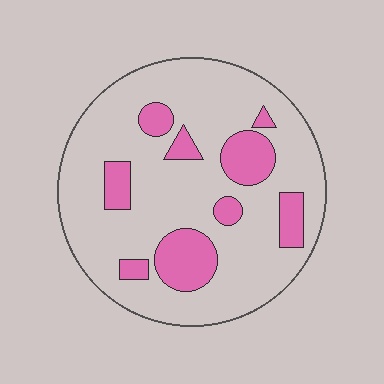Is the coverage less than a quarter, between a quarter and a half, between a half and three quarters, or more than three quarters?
Less than a quarter.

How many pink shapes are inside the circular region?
9.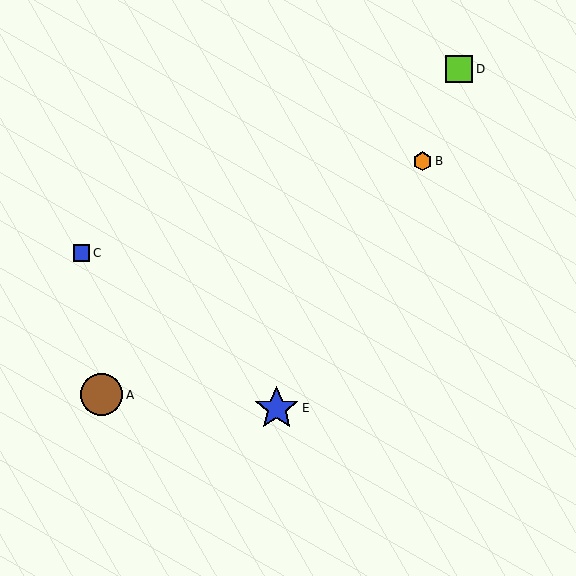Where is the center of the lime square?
The center of the lime square is at (459, 69).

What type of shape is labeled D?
Shape D is a lime square.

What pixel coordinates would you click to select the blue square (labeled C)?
Click at (82, 253) to select the blue square C.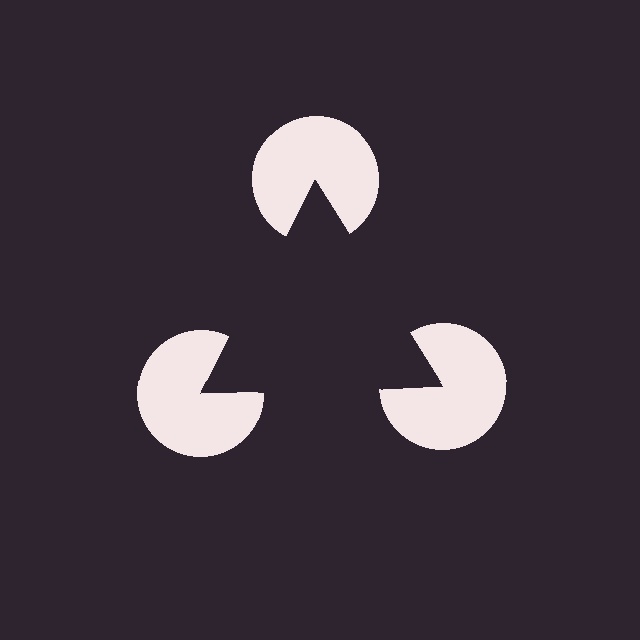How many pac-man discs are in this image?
There are 3 — one at each vertex of the illusory triangle.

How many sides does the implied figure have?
3 sides.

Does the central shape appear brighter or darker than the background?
It typically appears slightly darker than the background, even though no actual brightness change is drawn.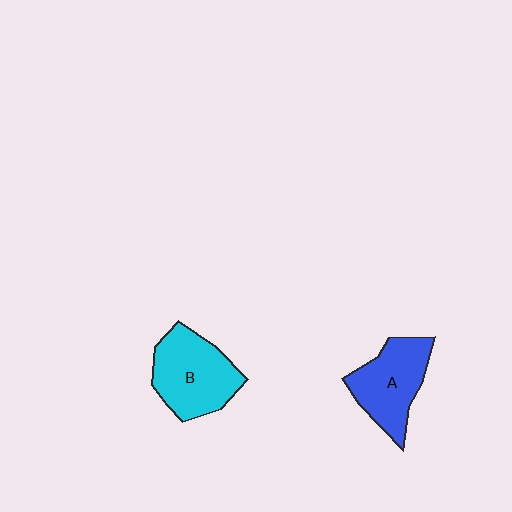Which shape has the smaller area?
Shape A (blue).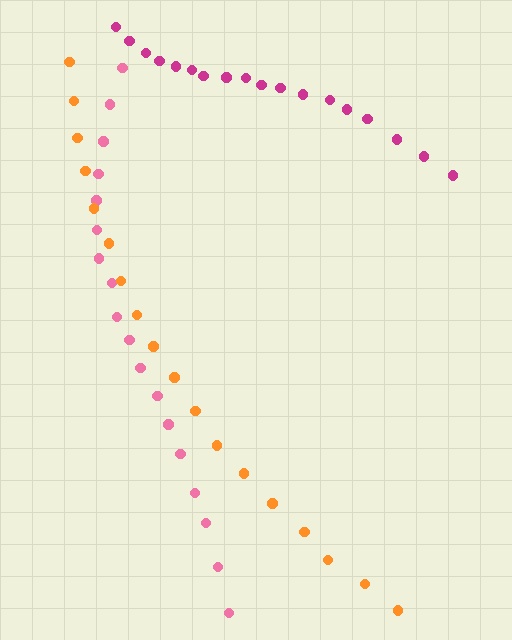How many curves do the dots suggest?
There are 3 distinct paths.